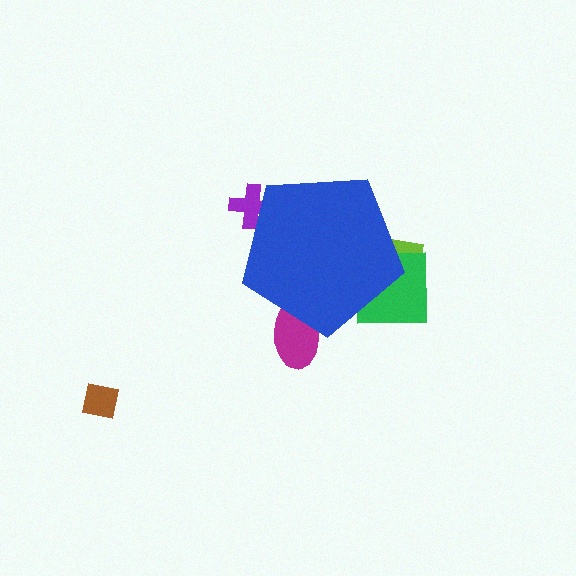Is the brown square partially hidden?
No, the brown square is fully visible.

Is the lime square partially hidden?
Yes, the lime square is partially hidden behind the blue pentagon.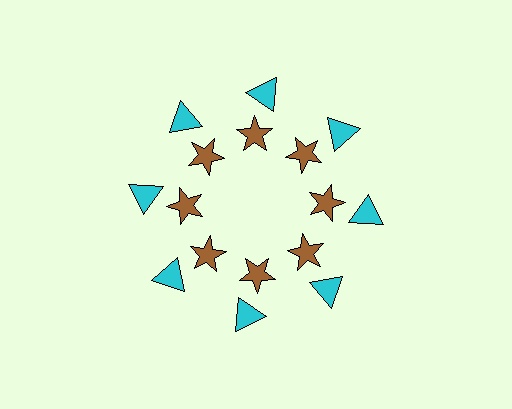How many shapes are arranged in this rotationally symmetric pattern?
There are 16 shapes, arranged in 8 groups of 2.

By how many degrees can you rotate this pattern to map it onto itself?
The pattern maps onto itself every 45 degrees of rotation.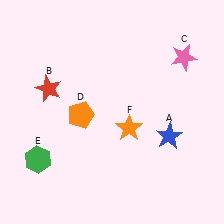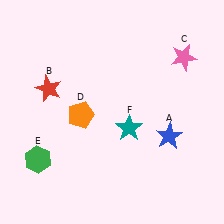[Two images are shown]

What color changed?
The star (F) changed from orange in Image 1 to teal in Image 2.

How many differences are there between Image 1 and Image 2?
There is 1 difference between the two images.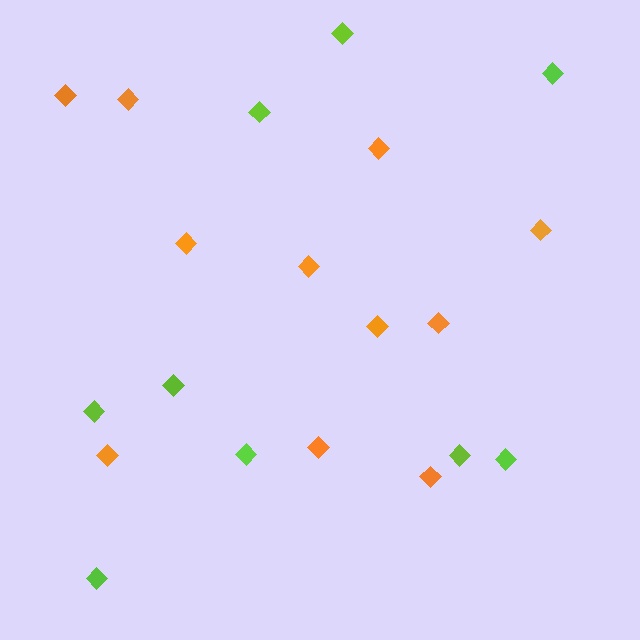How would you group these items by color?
There are 2 groups: one group of lime diamonds (9) and one group of orange diamonds (11).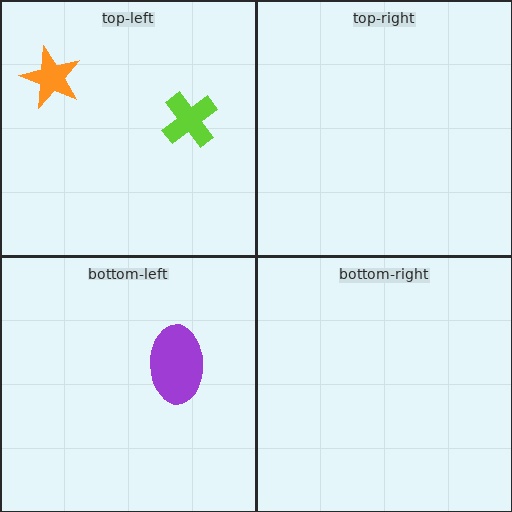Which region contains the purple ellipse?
The bottom-left region.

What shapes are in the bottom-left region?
The purple ellipse.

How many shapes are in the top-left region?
2.